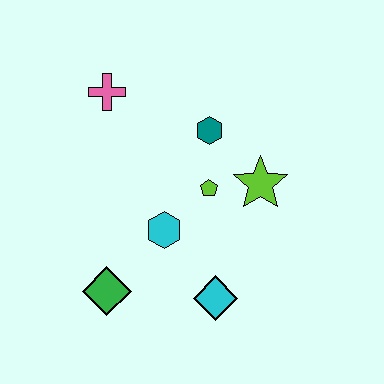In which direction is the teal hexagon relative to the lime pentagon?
The teal hexagon is above the lime pentagon.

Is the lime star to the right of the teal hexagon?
Yes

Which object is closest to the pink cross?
The teal hexagon is closest to the pink cross.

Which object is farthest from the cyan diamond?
The pink cross is farthest from the cyan diamond.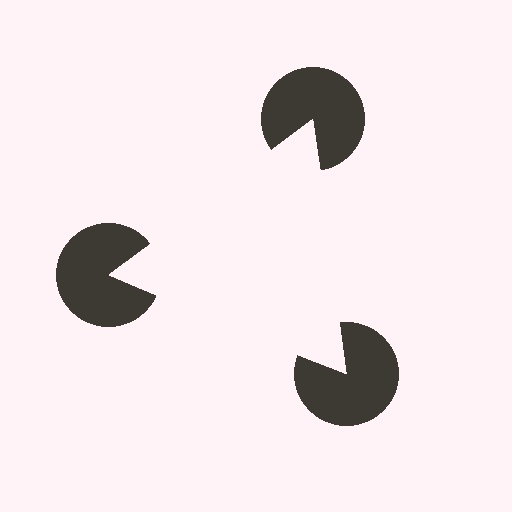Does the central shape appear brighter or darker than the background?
It typically appears slightly brighter than the background, even though no actual brightness change is drawn.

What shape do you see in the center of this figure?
An illusory triangle — its edges are inferred from the aligned wedge cuts in the pac-man discs, not physically drawn.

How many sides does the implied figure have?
3 sides.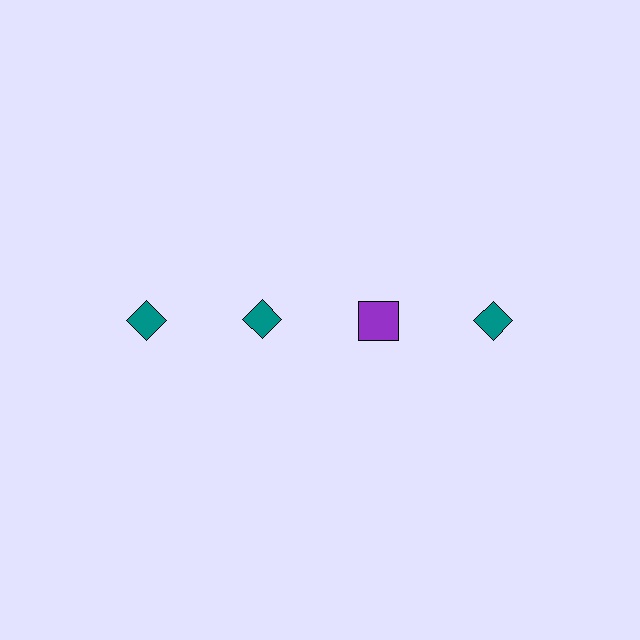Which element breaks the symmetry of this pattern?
The purple square in the top row, center column breaks the symmetry. All other shapes are teal diamonds.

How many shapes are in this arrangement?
There are 4 shapes arranged in a grid pattern.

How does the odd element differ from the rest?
It differs in both color (purple instead of teal) and shape (square instead of diamond).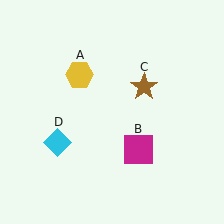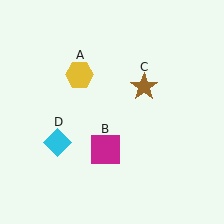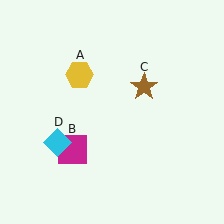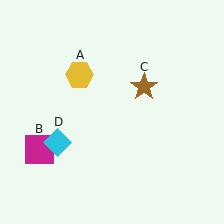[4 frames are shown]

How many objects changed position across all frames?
1 object changed position: magenta square (object B).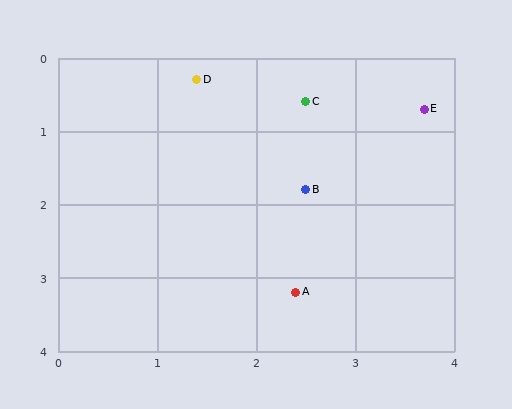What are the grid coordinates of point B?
Point B is at approximately (2.5, 1.8).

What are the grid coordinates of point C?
Point C is at approximately (2.5, 0.6).